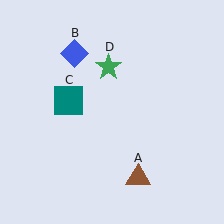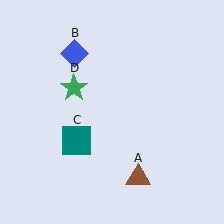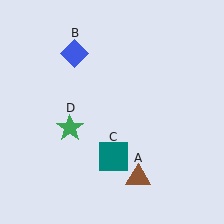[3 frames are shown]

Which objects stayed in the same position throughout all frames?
Brown triangle (object A) and blue diamond (object B) remained stationary.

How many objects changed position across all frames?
2 objects changed position: teal square (object C), green star (object D).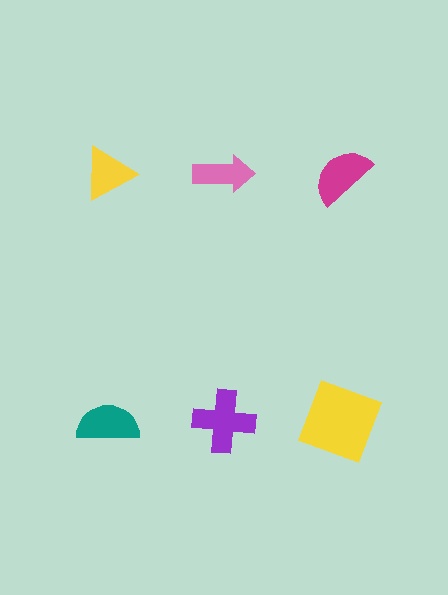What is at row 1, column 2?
A pink arrow.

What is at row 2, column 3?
A yellow square.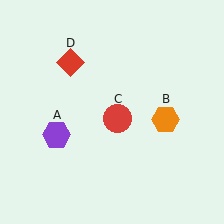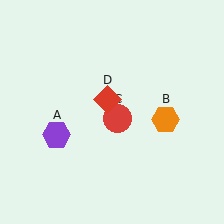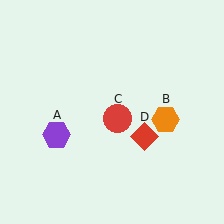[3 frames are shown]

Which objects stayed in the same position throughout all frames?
Purple hexagon (object A) and orange hexagon (object B) and red circle (object C) remained stationary.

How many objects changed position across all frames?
1 object changed position: red diamond (object D).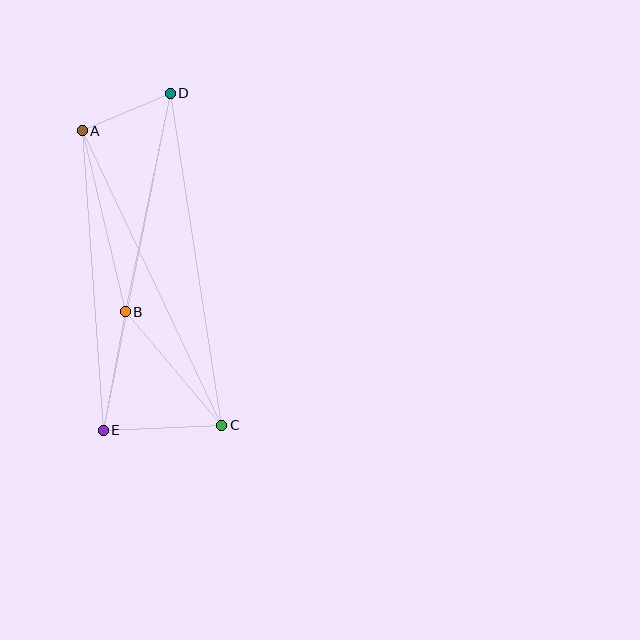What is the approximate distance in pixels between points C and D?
The distance between C and D is approximately 336 pixels.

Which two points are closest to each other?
Points A and D are closest to each other.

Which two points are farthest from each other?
Points D and E are farthest from each other.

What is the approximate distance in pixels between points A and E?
The distance between A and E is approximately 300 pixels.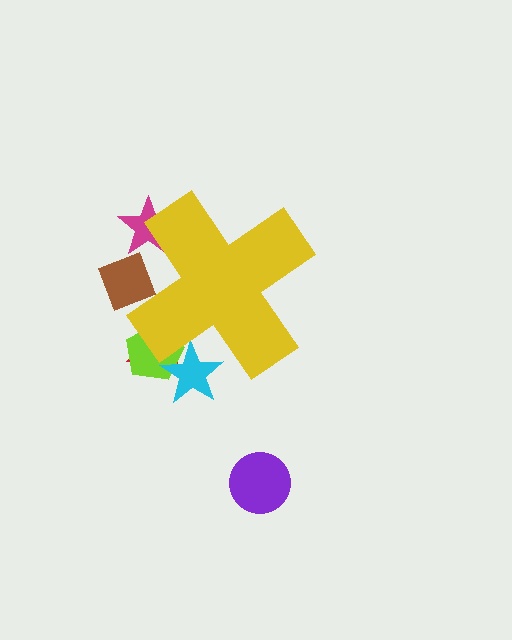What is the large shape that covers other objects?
A yellow cross.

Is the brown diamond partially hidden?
Yes, the brown diamond is partially hidden behind the yellow cross.